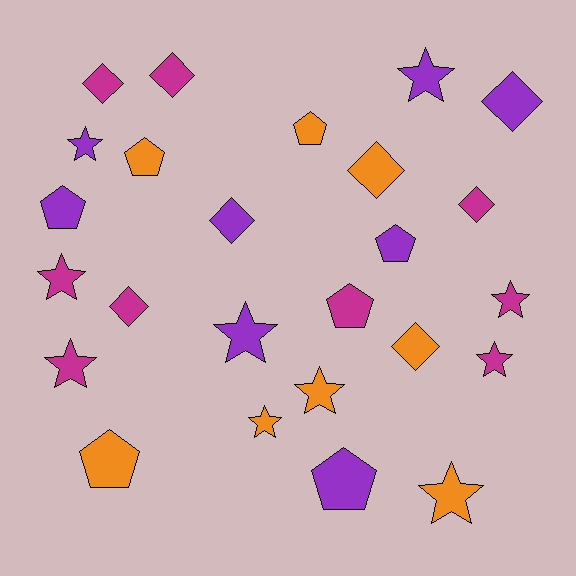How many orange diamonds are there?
There are 2 orange diamonds.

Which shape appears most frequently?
Star, with 10 objects.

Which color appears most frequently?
Magenta, with 9 objects.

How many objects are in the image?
There are 25 objects.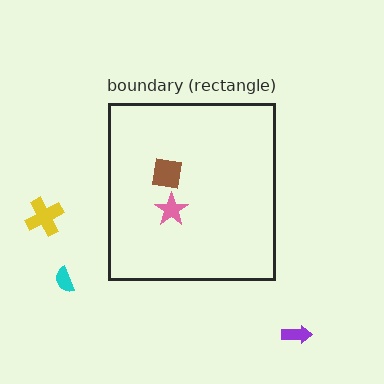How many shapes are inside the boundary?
2 inside, 3 outside.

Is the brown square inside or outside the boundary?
Inside.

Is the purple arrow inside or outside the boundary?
Outside.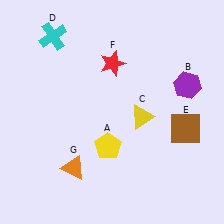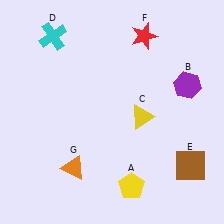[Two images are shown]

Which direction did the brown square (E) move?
The brown square (E) moved down.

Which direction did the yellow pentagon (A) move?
The yellow pentagon (A) moved down.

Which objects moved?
The objects that moved are: the yellow pentagon (A), the brown square (E), the red star (F).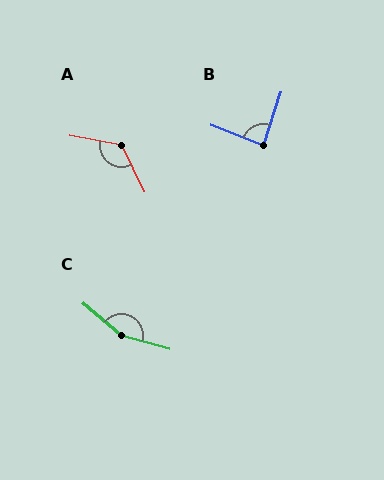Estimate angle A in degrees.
Approximately 127 degrees.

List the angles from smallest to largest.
B (87°), A (127°), C (156°).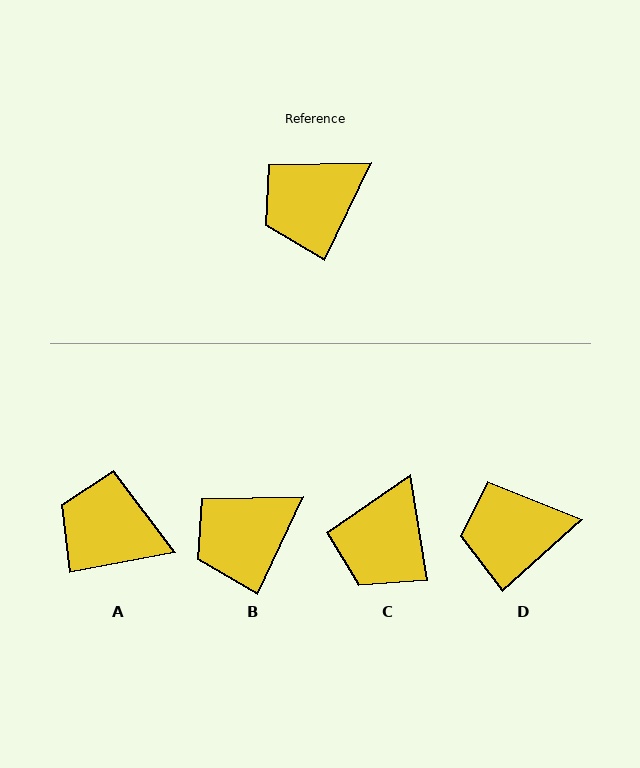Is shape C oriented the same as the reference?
No, it is off by about 34 degrees.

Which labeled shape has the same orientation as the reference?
B.